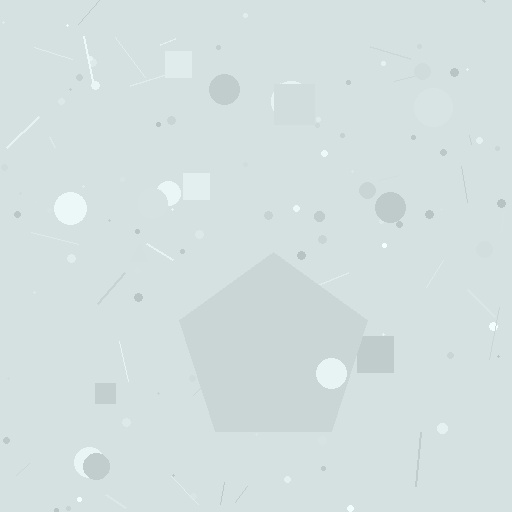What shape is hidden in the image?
A pentagon is hidden in the image.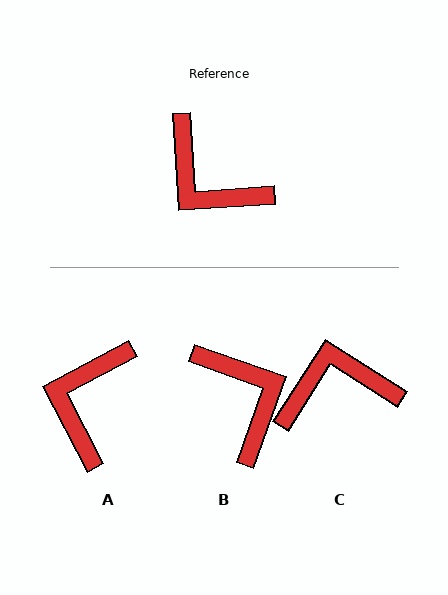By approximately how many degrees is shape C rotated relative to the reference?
Approximately 126 degrees clockwise.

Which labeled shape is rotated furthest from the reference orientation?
B, about 157 degrees away.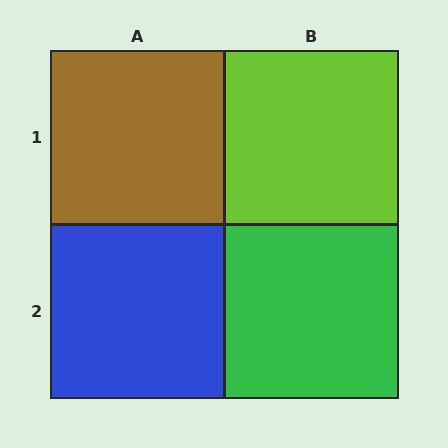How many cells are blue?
1 cell is blue.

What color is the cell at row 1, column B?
Lime.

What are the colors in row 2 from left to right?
Blue, green.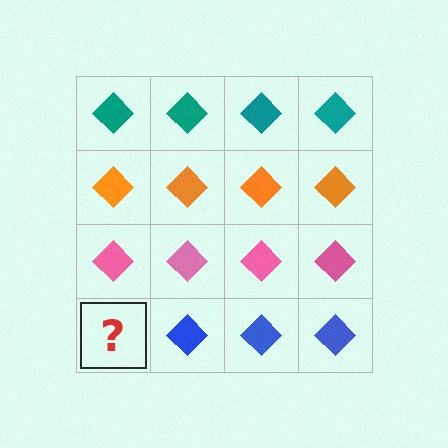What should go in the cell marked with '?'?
The missing cell should contain a blue diamond.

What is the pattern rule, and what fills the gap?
The rule is that each row has a consistent color. The gap should be filled with a blue diamond.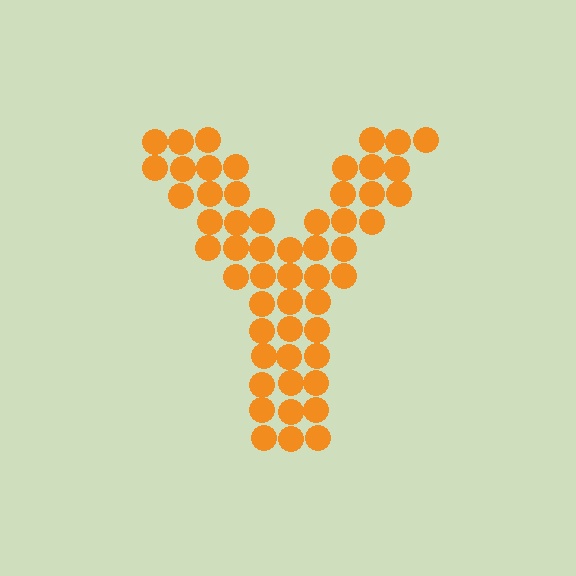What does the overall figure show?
The overall figure shows the letter Y.